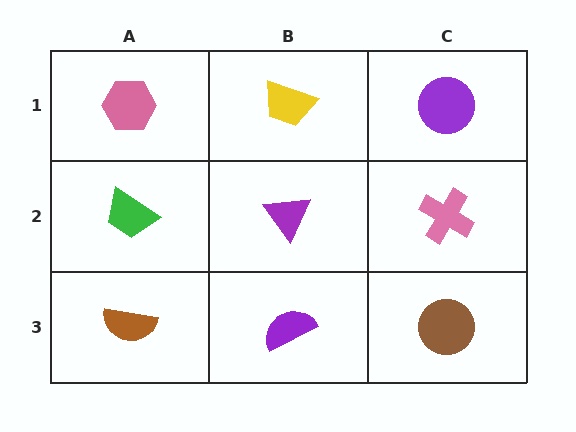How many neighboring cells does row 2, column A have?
3.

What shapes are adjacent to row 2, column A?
A pink hexagon (row 1, column A), a brown semicircle (row 3, column A), a purple triangle (row 2, column B).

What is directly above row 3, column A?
A green trapezoid.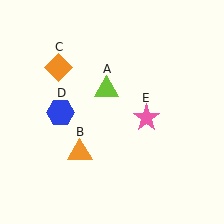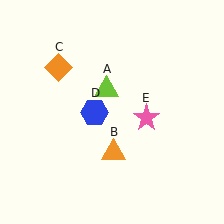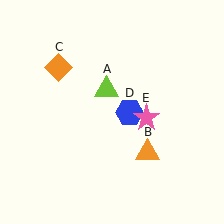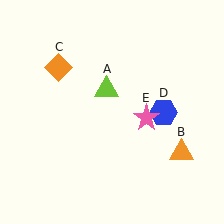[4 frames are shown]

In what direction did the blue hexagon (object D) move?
The blue hexagon (object D) moved right.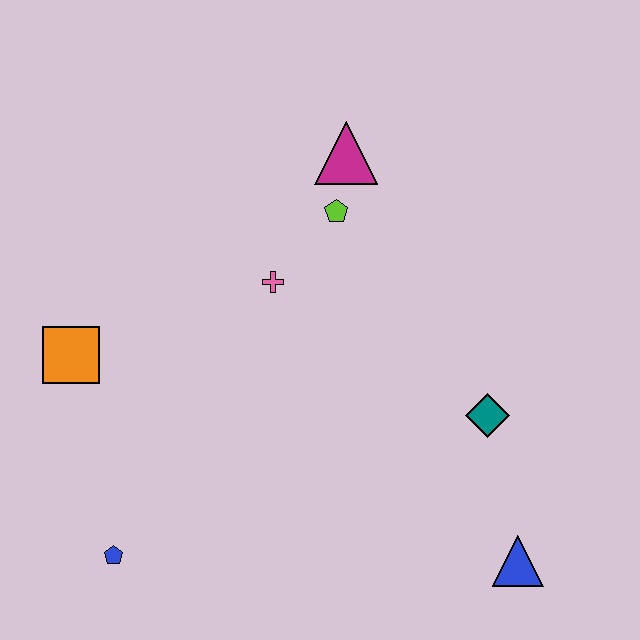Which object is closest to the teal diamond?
The blue triangle is closest to the teal diamond.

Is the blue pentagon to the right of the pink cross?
No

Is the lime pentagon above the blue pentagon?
Yes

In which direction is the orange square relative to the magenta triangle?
The orange square is to the left of the magenta triangle.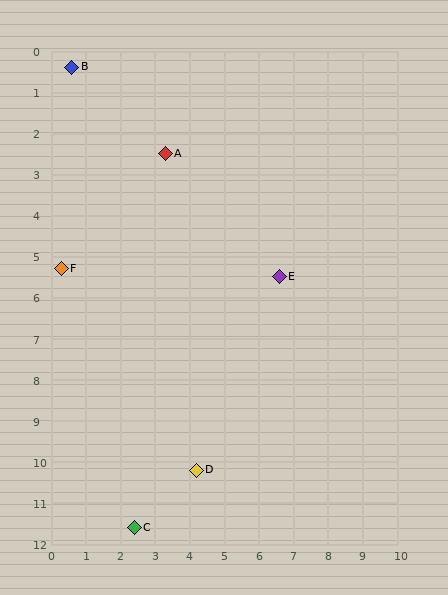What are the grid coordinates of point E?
Point E is at approximately (6.6, 5.5).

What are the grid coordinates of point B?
Point B is at approximately (0.6, 0.4).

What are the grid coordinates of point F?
Point F is at approximately (0.3, 5.3).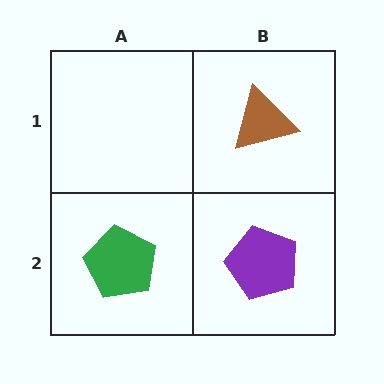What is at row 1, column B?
A brown triangle.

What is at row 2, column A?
A green pentagon.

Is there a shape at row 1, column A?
No, that cell is empty.